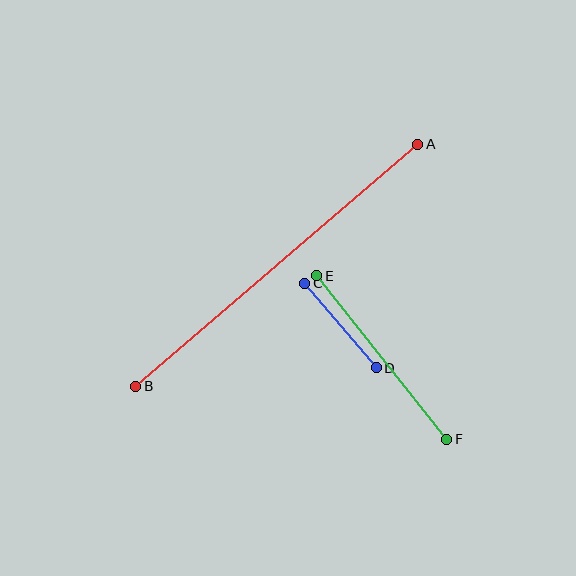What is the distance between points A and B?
The distance is approximately 372 pixels.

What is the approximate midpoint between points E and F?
The midpoint is at approximately (382, 357) pixels.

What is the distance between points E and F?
The distance is approximately 209 pixels.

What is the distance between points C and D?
The distance is approximately 111 pixels.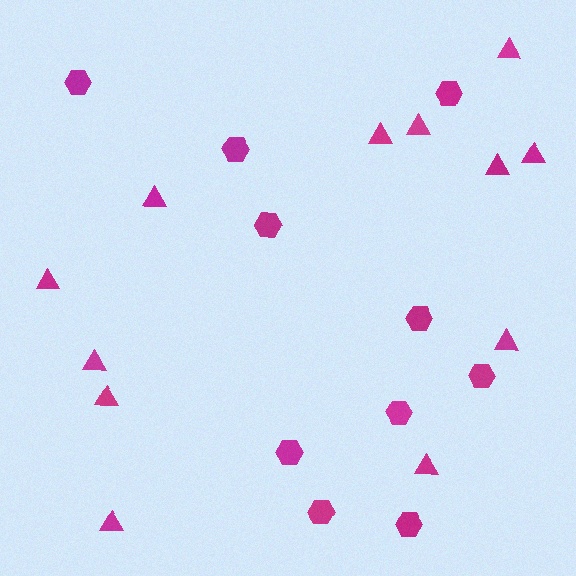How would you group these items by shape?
There are 2 groups: one group of hexagons (10) and one group of triangles (12).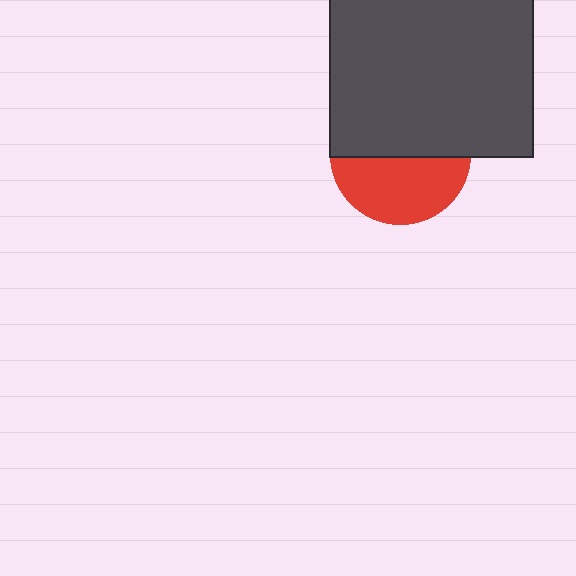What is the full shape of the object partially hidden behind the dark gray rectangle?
The partially hidden object is a red circle.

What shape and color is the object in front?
The object in front is a dark gray rectangle.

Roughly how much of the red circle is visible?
About half of it is visible (roughly 47%).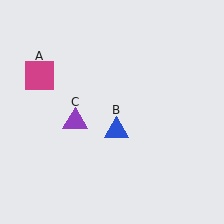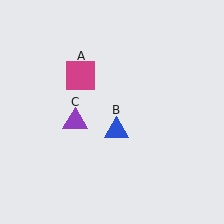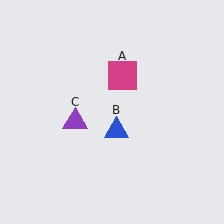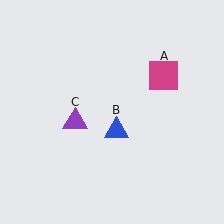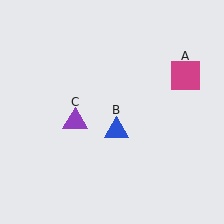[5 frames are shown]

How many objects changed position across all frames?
1 object changed position: magenta square (object A).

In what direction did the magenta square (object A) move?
The magenta square (object A) moved right.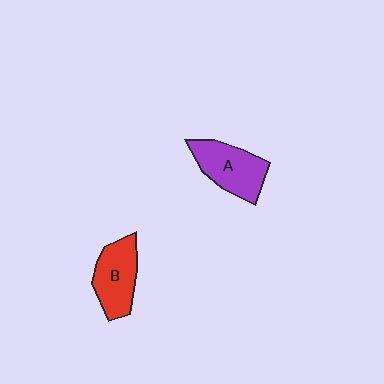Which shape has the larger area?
Shape A (purple).